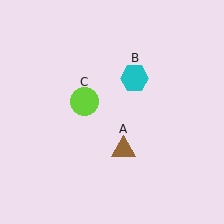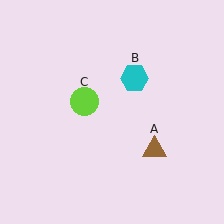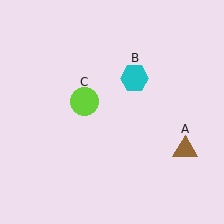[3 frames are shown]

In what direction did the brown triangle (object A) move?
The brown triangle (object A) moved right.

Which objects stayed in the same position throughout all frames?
Cyan hexagon (object B) and lime circle (object C) remained stationary.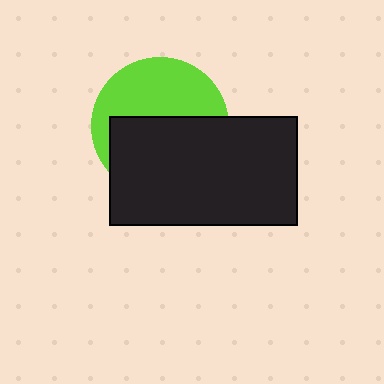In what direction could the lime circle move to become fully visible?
The lime circle could move up. That would shift it out from behind the black rectangle entirely.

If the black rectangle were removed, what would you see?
You would see the complete lime circle.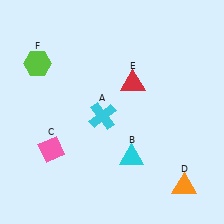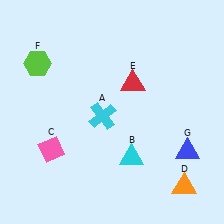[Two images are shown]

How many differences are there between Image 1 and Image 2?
There is 1 difference between the two images.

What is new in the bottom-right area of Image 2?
A blue triangle (G) was added in the bottom-right area of Image 2.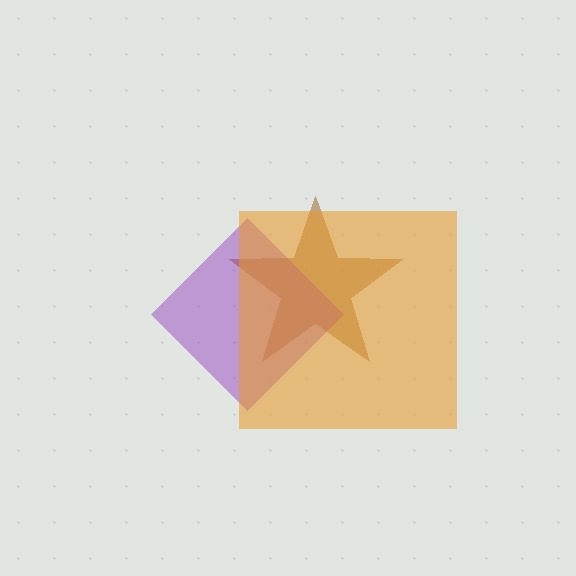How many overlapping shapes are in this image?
There are 3 overlapping shapes in the image.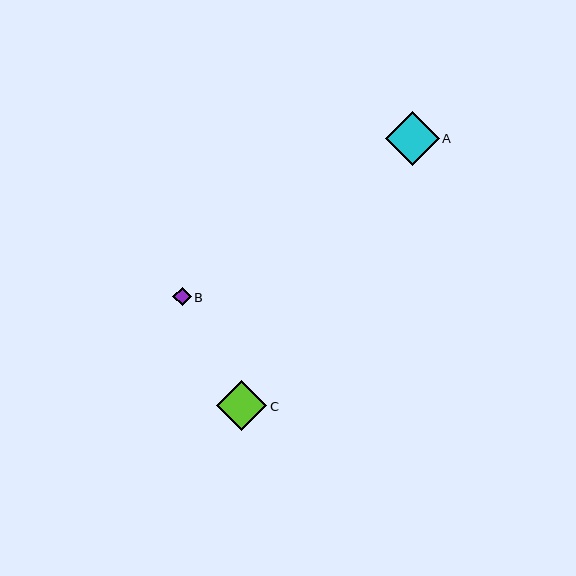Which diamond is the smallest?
Diamond B is the smallest with a size of approximately 19 pixels.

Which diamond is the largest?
Diamond A is the largest with a size of approximately 54 pixels.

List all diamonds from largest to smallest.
From largest to smallest: A, C, B.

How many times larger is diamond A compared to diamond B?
Diamond A is approximately 2.9 times the size of diamond B.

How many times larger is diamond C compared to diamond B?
Diamond C is approximately 2.7 times the size of diamond B.